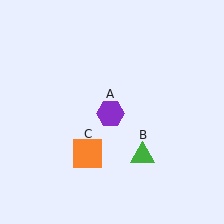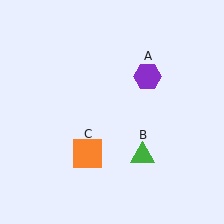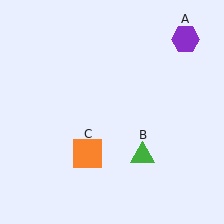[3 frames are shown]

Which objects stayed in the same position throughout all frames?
Green triangle (object B) and orange square (object C) remained stationary.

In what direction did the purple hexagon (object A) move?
The purple hexagon (object A) moved up and to the right.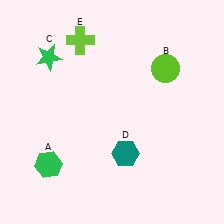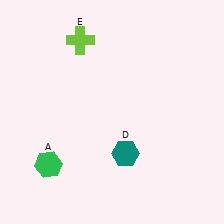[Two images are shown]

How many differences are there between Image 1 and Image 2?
There are 2 differences between the two images.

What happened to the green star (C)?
The green star (C) was removed in Image 2. It was in the top-left area of Image 1.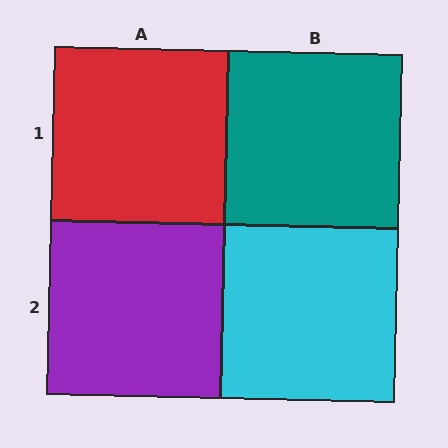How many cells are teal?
1 cell is teal.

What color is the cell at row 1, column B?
Teal.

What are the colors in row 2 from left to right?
Purple, cyan.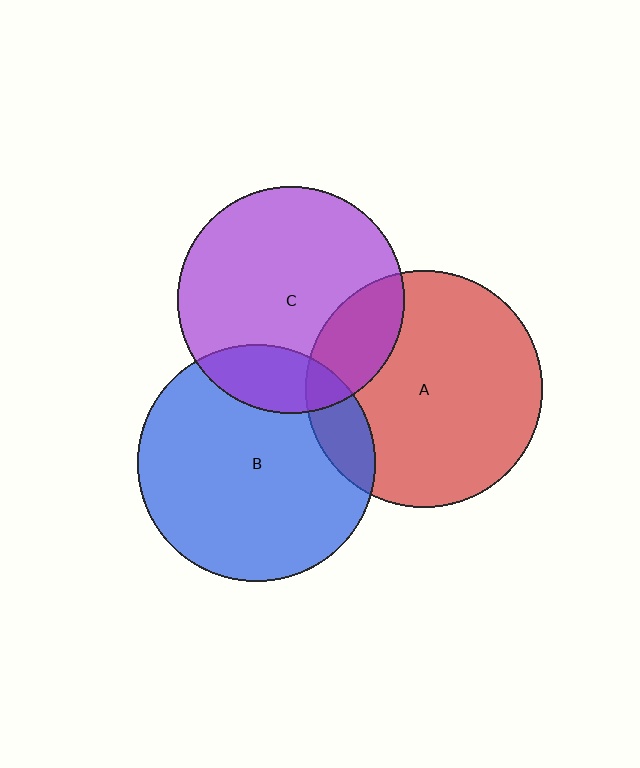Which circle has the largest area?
Circle A (red).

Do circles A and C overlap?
Yes.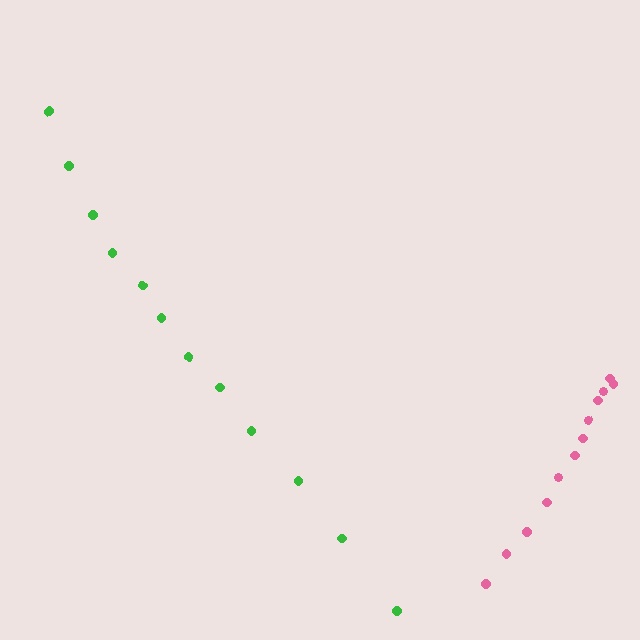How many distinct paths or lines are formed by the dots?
There are 2 distinct paths.